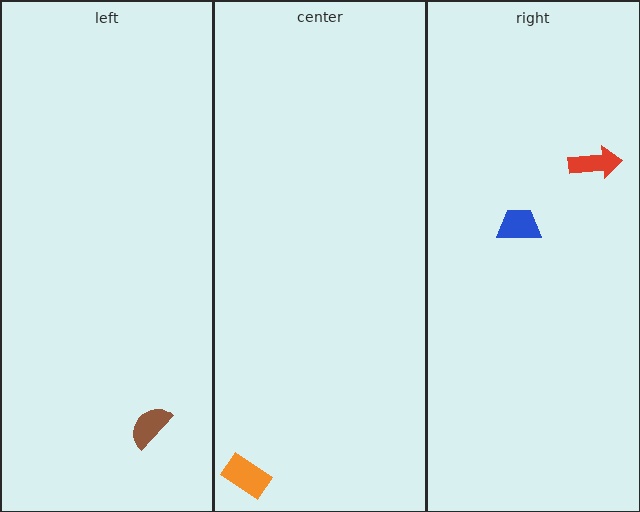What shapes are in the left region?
The brown semicircle.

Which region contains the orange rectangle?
The center region.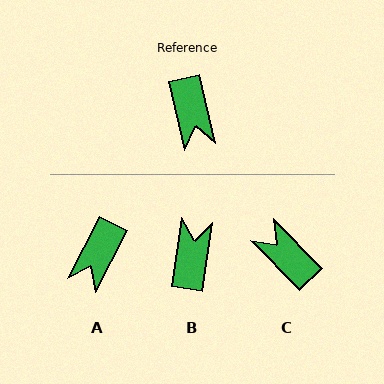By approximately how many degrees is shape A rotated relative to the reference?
Approximately 41 degrees clockwise.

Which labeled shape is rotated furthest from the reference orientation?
B, about 159 degrees away.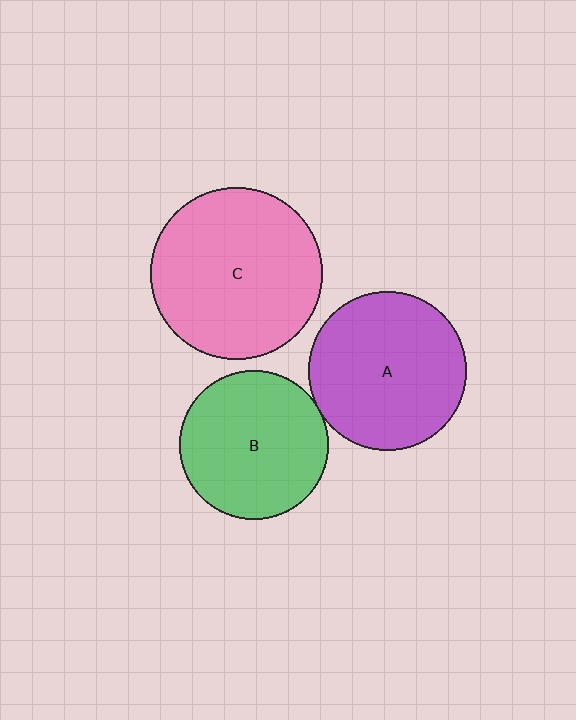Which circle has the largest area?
Circle C (pink).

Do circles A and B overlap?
Yes.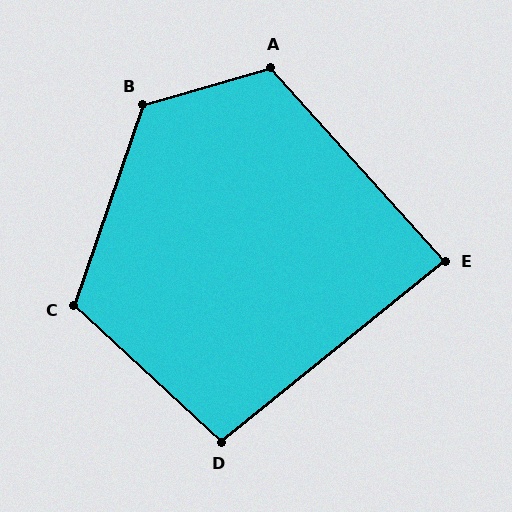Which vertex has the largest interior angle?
B, at approximately 125 degrees.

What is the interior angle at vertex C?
Approximately 114 degrees (obtuse).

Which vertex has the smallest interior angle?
E, at approximately 87 degrees.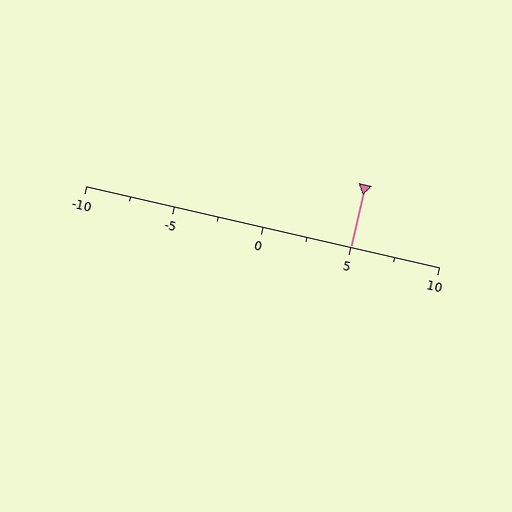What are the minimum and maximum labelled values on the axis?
The axis runs from -10 to 10.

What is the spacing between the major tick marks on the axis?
The major ticks are spaced 5 apart.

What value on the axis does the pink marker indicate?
The marker indicates approximately 5.